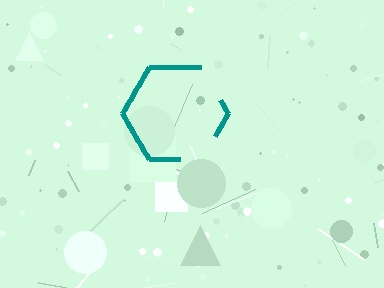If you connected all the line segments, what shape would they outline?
They would outline a hexagon.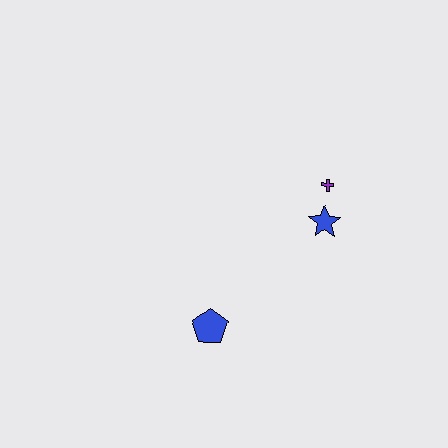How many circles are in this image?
There are no circles.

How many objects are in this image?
There are 3 objects.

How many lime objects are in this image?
There are no lime objects.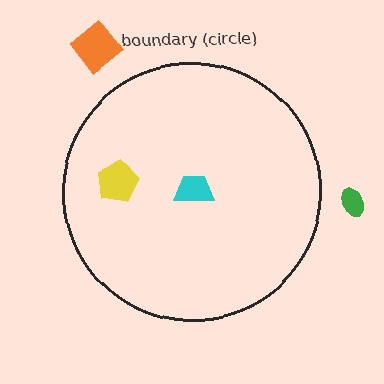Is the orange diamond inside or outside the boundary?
Outside.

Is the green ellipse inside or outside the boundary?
Outside.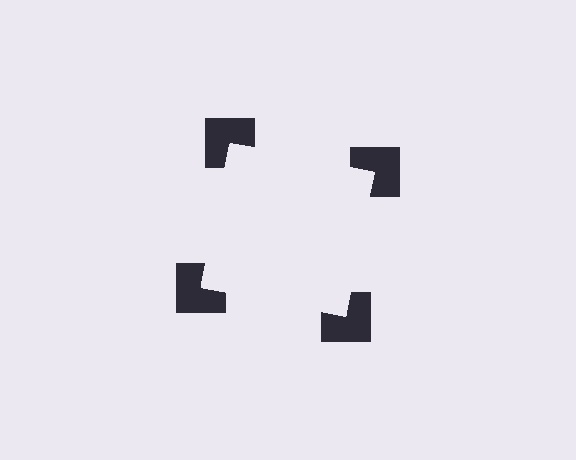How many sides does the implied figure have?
4 sides.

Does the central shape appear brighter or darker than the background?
It typically appears slightly brighter than the background, even though no actual brightness change is drawn.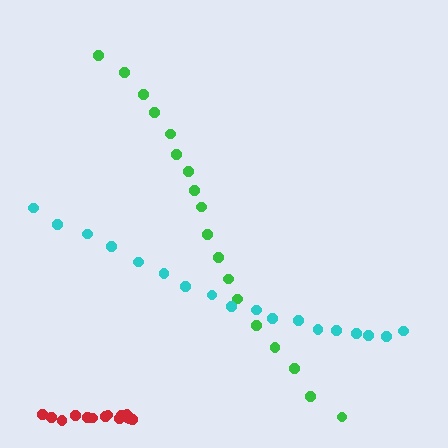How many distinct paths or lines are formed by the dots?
There are 3 distinct paths.